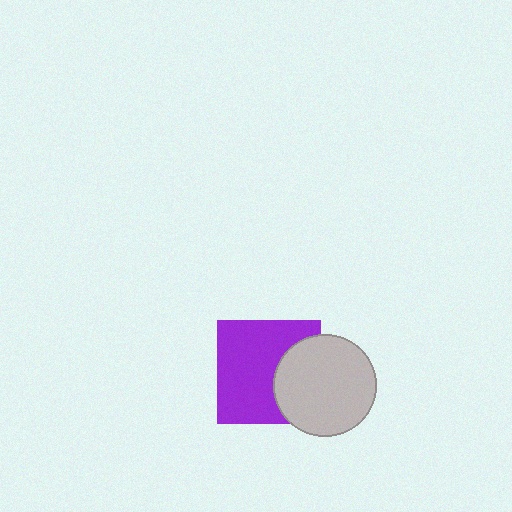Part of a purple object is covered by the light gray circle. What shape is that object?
It is a square.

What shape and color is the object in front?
The object in front is a light gray circle.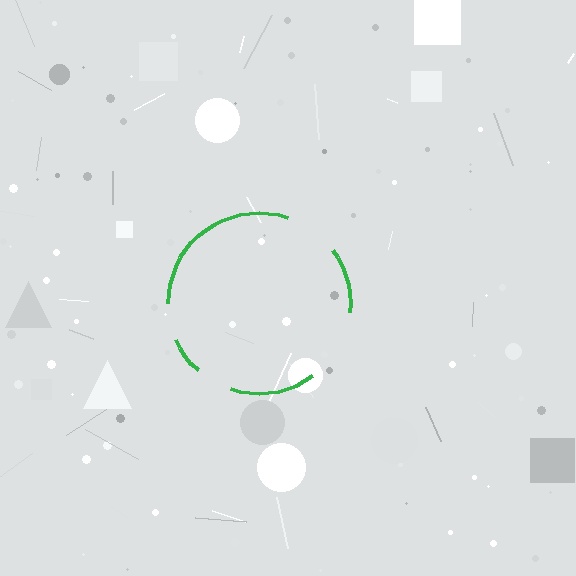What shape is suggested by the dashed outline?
The dashed outline suggests a circle.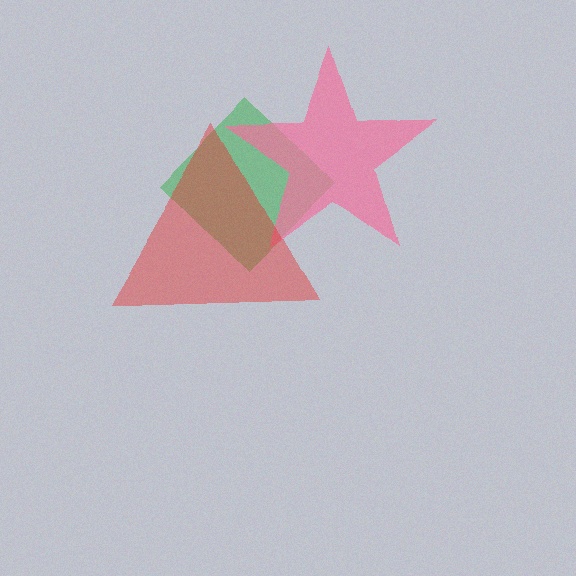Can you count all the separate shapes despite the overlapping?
Yes, there are 3 separate shapes.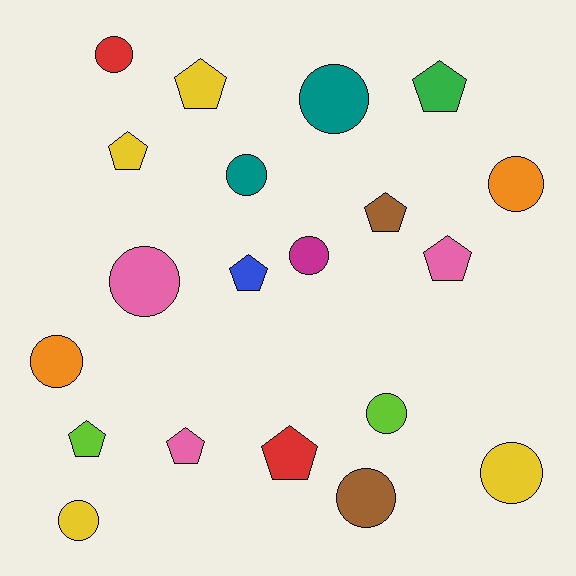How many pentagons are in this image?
There are 9 pentagons.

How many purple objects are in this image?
There are no purple objects.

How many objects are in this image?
There are 20 objects.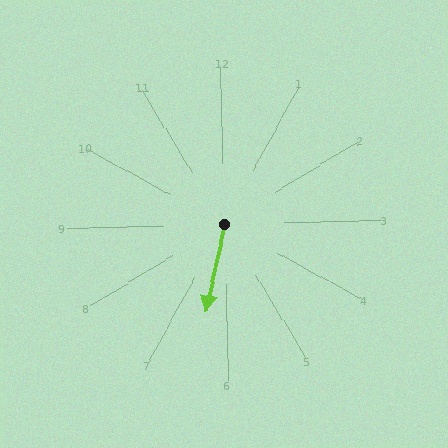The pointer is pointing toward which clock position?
Roughly 6 o'clock.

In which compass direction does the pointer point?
South.